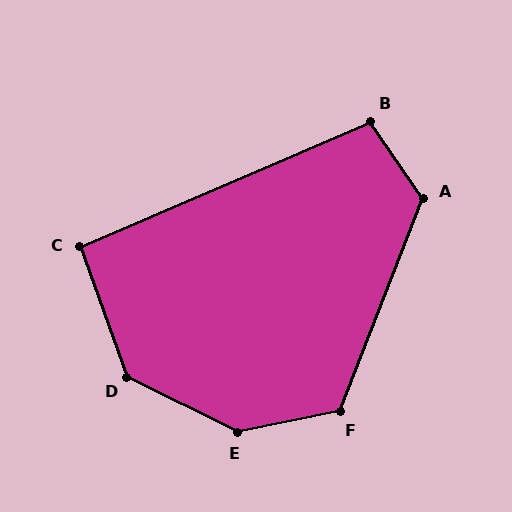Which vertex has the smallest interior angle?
C, at approximately 93 degrees.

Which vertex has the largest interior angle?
E, at approximately 142 degrees.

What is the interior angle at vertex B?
Approximately 101 degrees (obtuse).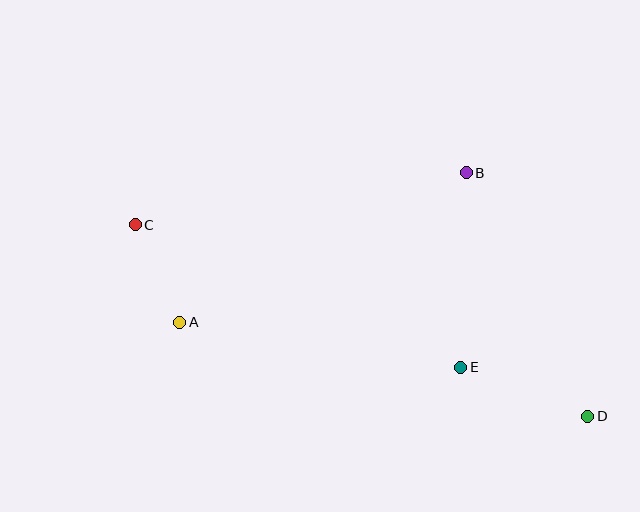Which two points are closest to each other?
Points A and C are closest to each other.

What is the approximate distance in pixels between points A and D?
The distance between A and D is approximately 419 pixels.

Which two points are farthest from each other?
Points C and D are farthest from each other.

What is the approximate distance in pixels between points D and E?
The distance between D and E is approximately 136 pixels.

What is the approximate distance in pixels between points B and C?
The distance between B and C is approximately 335 pixels.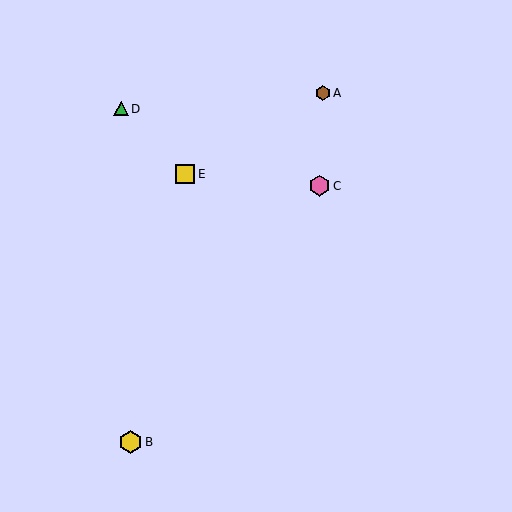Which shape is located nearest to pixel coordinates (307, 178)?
The pink hexagon (labeled C) at (320, 186) is nearest to that location.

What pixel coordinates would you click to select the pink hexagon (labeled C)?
Click at (320, 186) to select the pink hexagon C.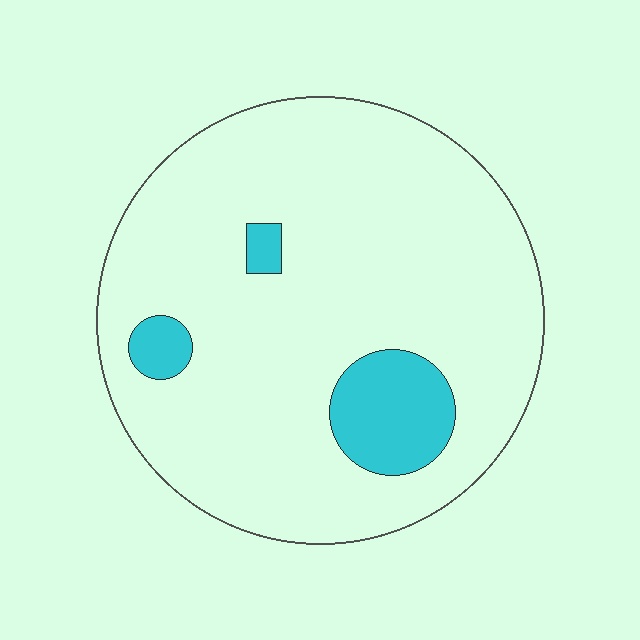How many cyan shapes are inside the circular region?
3.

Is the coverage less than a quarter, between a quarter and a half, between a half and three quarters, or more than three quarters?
Less than a quarter.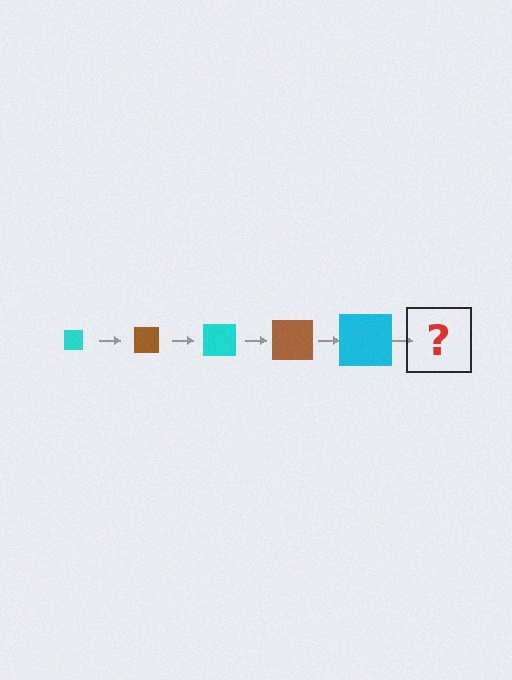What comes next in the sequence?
The next element should be a brown square, larger than the previous one.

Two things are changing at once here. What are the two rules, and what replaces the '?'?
The two rules are that the square grows larger each step and the color cycles through cyan and brown. The '?' should be a brown square, larger than the previous one.